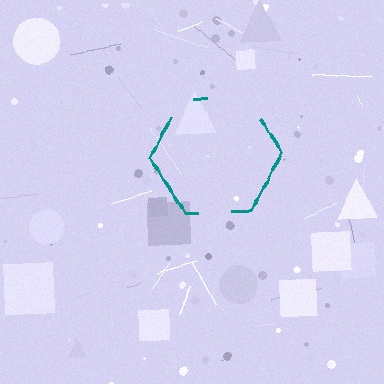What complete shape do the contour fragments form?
The contour fragments form a hexagon.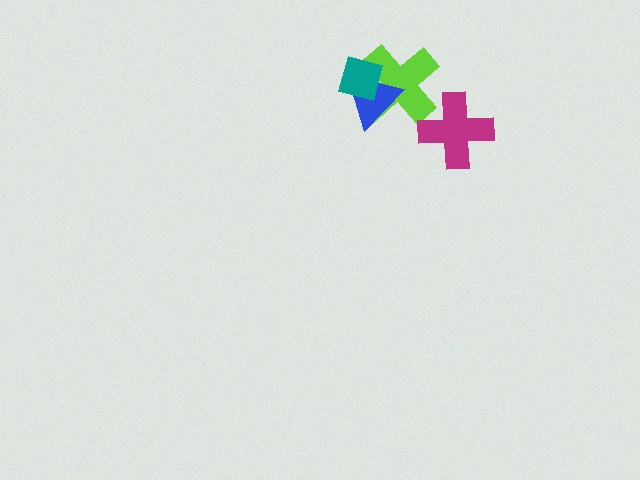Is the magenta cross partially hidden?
No, no other shape covers it.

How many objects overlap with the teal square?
2 objects overlap with the teal square.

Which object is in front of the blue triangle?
The teal square is in front of the blue triangle.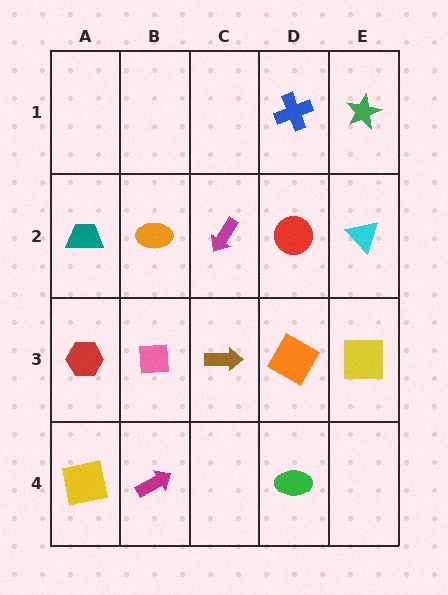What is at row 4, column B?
A magenta arrow.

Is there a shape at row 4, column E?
No, that cell is empty.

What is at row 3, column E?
A yellow square.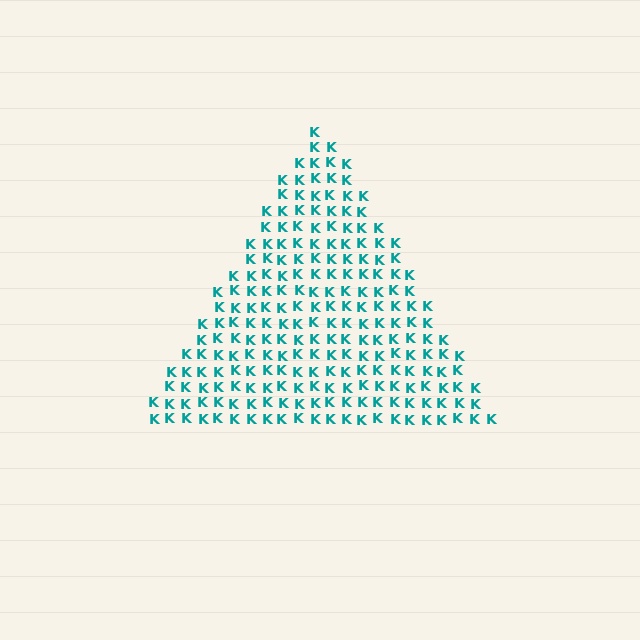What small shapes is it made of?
It is made of small letter K's.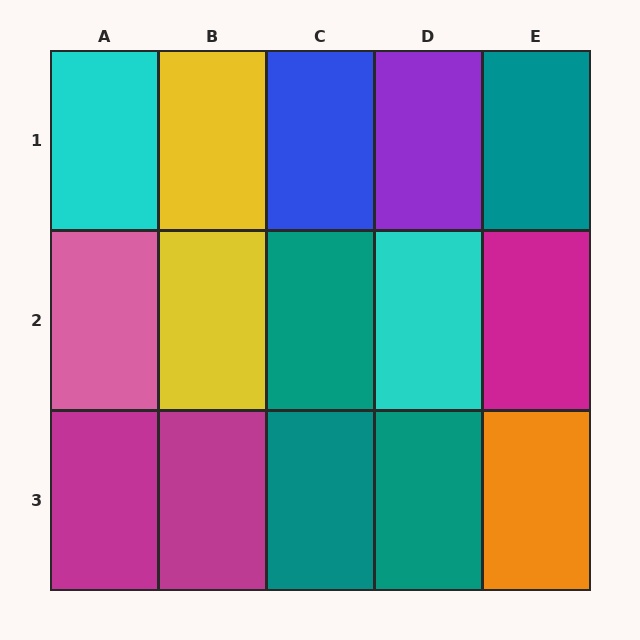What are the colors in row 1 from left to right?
Cyan, yellow, blue, purple, teal.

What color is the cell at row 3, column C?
Teal.